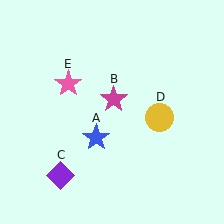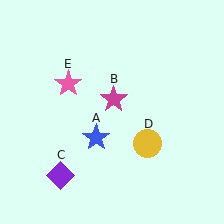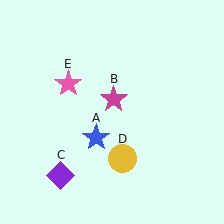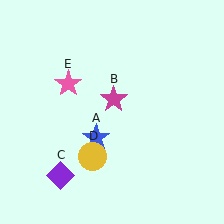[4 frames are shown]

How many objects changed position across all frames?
1 object changed position: yellow circle (object D).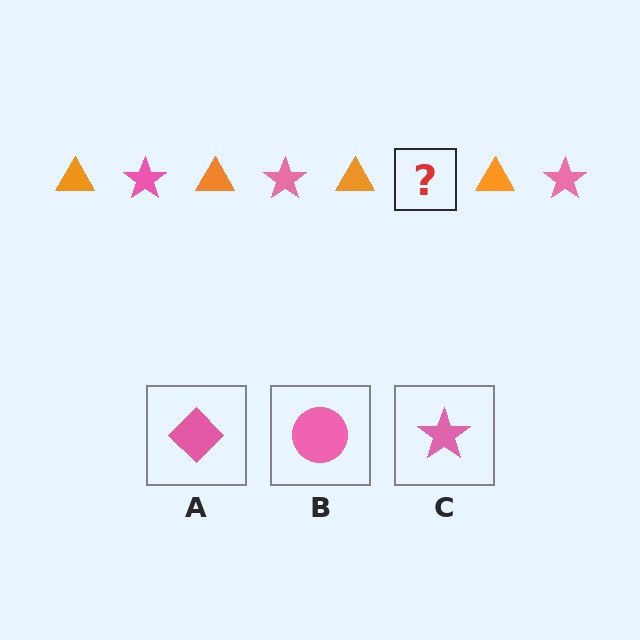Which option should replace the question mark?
Option C.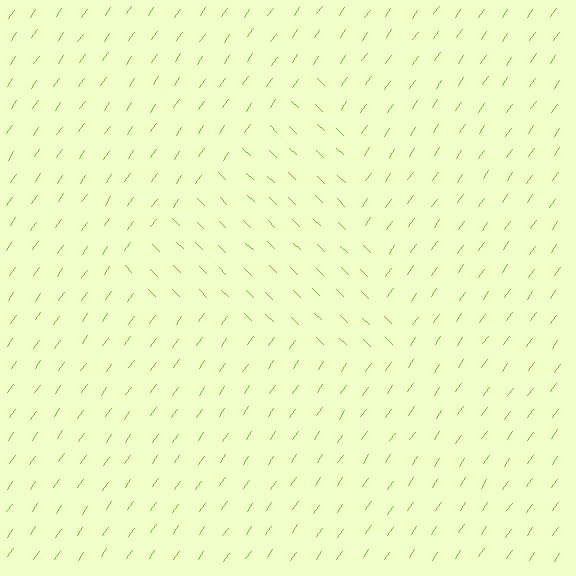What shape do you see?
I see a triangle.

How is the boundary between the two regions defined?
The boundary is defined purely by a change in line orientation (approximately 81 degrees difference). All lines are the same color and thickness.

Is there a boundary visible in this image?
Yes, there is a texture boundary formed by a change in line orientation.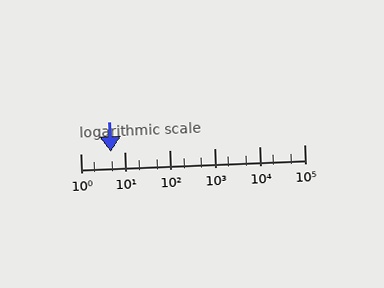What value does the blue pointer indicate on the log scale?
The pointer indicates approximately 4.7.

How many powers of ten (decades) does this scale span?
The scale spans 5 decades, from 1 to 100000.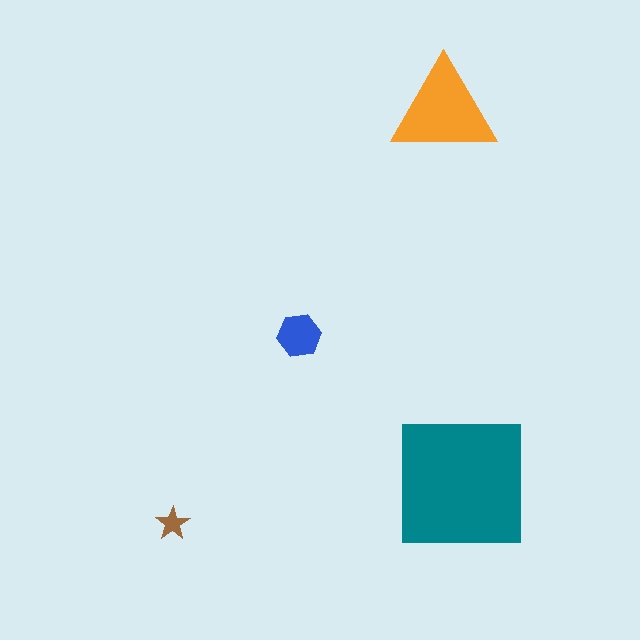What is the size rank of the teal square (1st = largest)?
1st.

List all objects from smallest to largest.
The brown star, the blue hexagon, the orange triangle, the teal square.